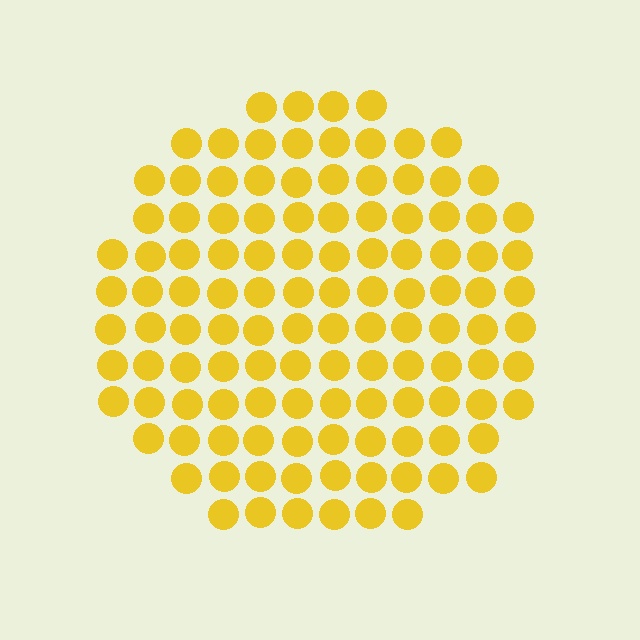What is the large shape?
The large shape is a circle.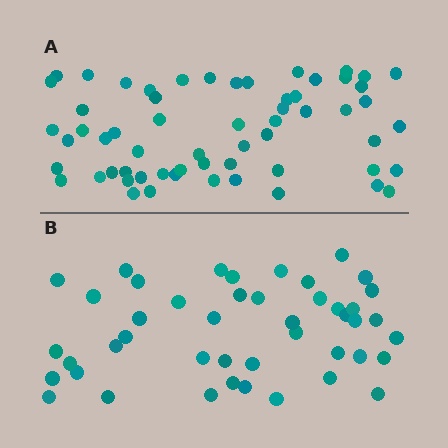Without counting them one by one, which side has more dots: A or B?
Region A (the top region) has more dots.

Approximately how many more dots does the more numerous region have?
Region A has approximately 15 more dots than region B.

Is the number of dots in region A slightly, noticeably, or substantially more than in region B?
Region A has noticeably more, but not dramatically so. The ratio is roughly 1.3 to 1.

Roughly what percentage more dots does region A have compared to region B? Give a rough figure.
About 35% more.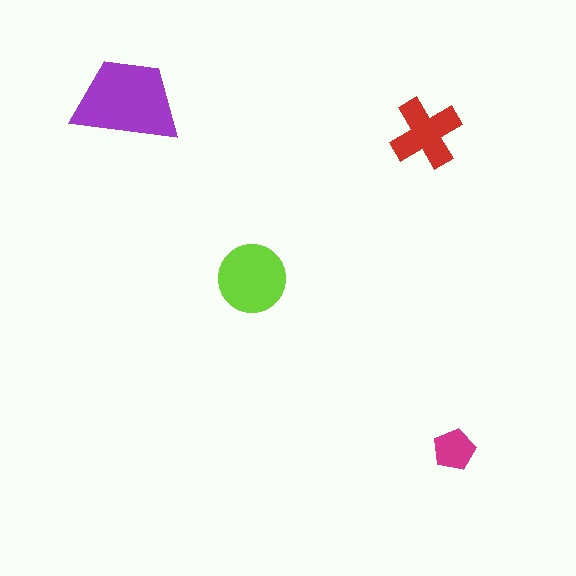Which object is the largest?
The purple trapezoid.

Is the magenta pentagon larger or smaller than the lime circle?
Smaller.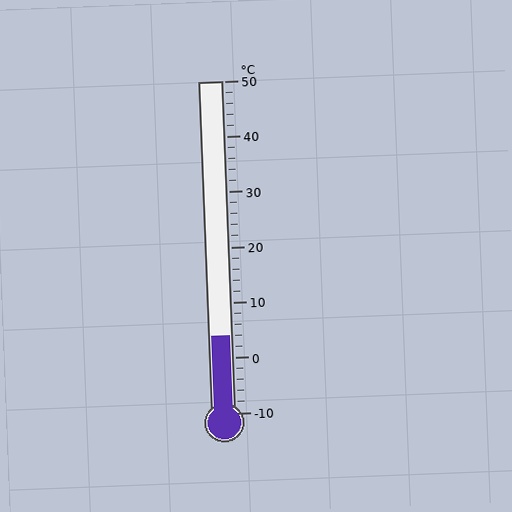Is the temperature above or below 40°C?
The temperature is below 40°C.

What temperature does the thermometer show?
The thermometer shows approximately 4°C.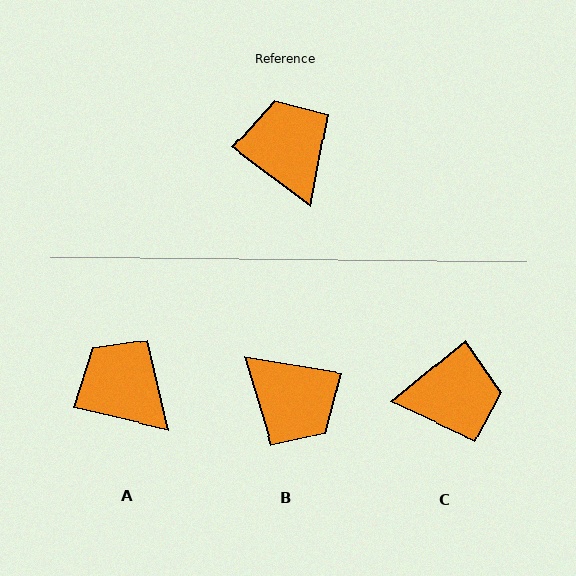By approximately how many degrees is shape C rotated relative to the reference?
Approximately 104 degrees clockwise.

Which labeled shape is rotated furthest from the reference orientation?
B, about 153 degrees away.